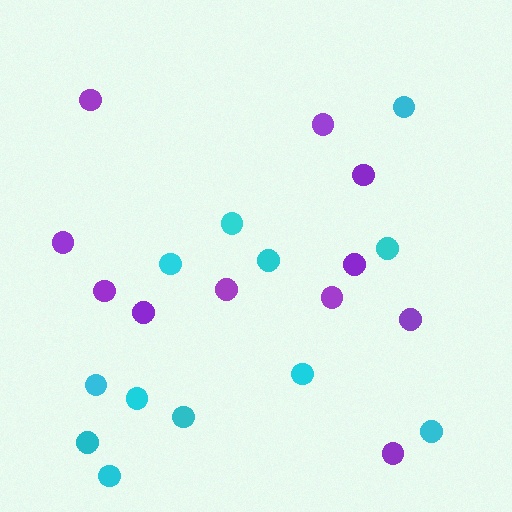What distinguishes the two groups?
There are 2 groups: one group of purple circles (11) and one group of cyan circles (12).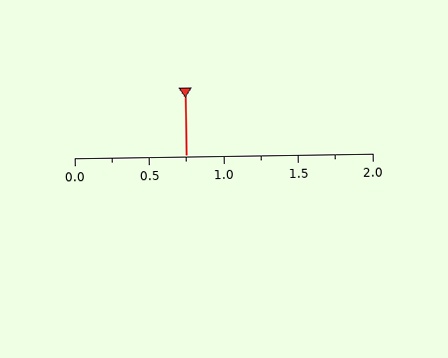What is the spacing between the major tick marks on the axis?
The major ticks are spaced 0.5 apart.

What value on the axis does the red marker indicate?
The marker indicates approximately 0.75.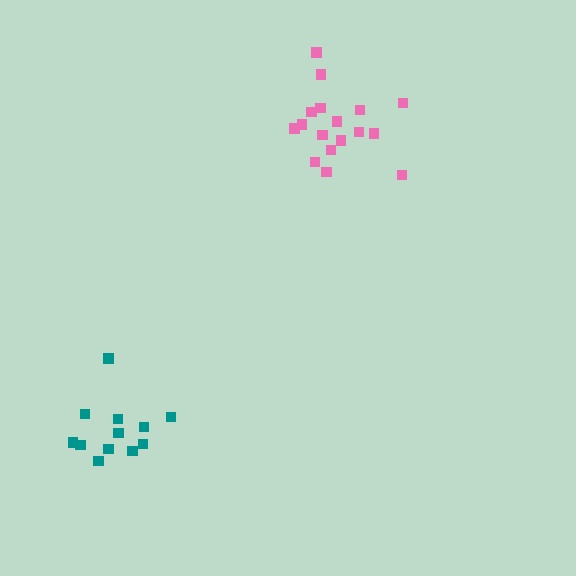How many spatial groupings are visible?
There are 2 spatial groupings.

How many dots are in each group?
Group 1: 12 dots, Group 2: 17 dots (29 total).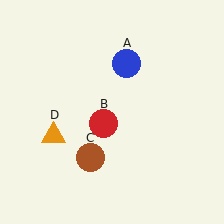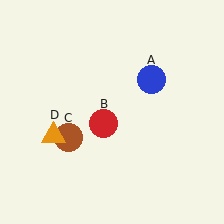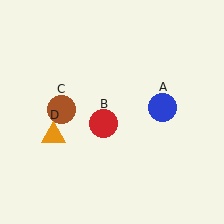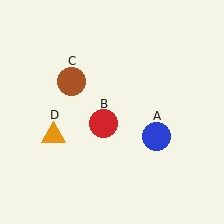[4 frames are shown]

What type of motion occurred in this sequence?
The blue circle (object A), brown circle (object C) rotated clockwise around the center of the scene.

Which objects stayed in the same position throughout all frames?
Red circle (object B) and orange triangle (object D) remained stationary.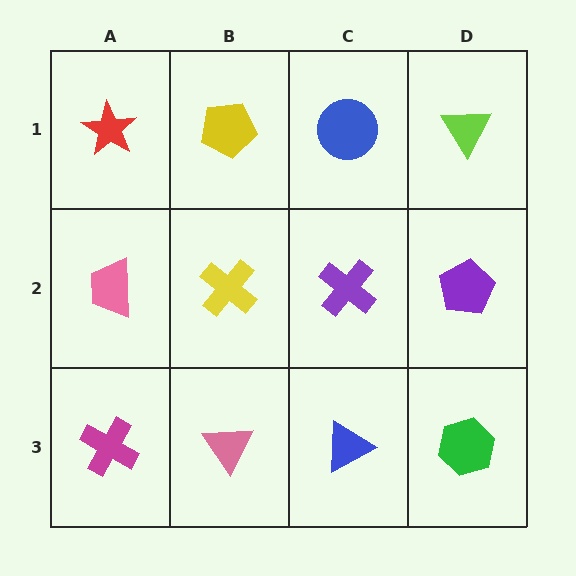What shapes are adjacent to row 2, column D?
A lime triangle (row 1, column D), a green hexagon (row 3, column D), a purple cross (row 2, column C).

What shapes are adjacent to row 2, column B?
A yellow pentagon (row 1, column B), a pink triangle (row 3, column B), a pink trapezoid (row 2, column A), a purple cross (row 2, column C).